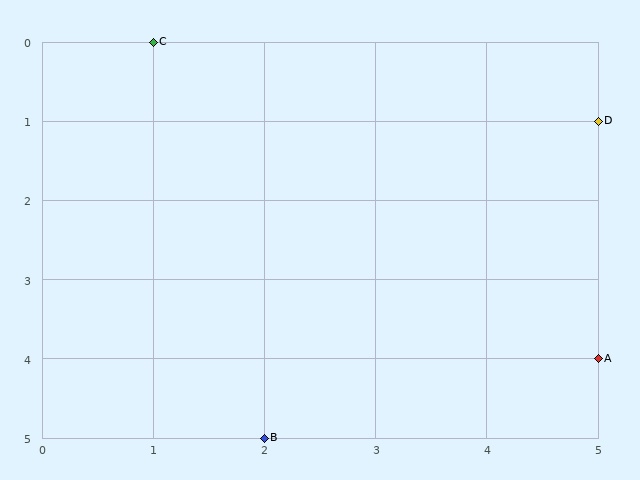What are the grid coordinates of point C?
Point C is at grid coordinates (1, 0).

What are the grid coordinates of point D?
Point D is at grid coordinates (5, 1).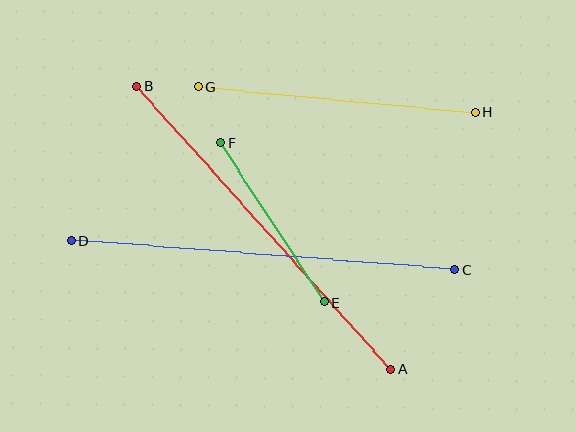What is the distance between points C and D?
The distance is approximately 385 pixels.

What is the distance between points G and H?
The distance is approximately 278 pixels.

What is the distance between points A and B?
The distance is approximately 380 pixels.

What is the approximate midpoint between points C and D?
The midpoint is at approximately (263, 255) pixels.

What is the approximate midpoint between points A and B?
The midpoint is at approximately (264, 228) pixels.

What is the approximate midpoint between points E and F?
The midpoint is at approximately (272, 223) pixels.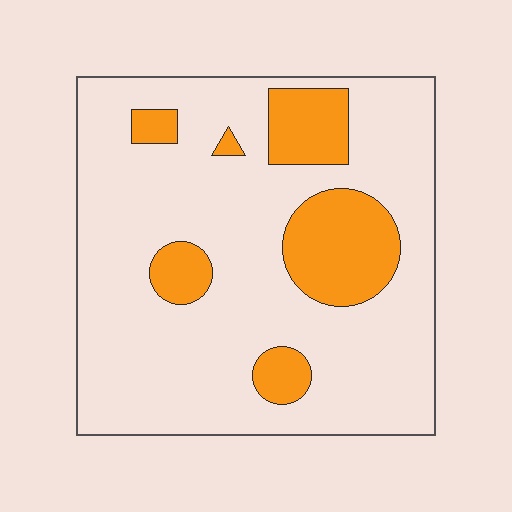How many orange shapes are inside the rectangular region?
6.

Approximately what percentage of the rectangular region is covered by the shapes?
Approximately 20%.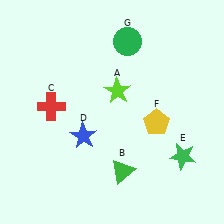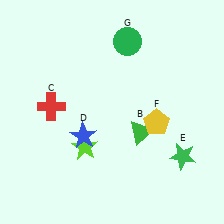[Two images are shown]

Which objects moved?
The objects that moved are: the lime star (A), the green triangle (B).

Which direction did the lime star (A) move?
The lime star (A) moved down.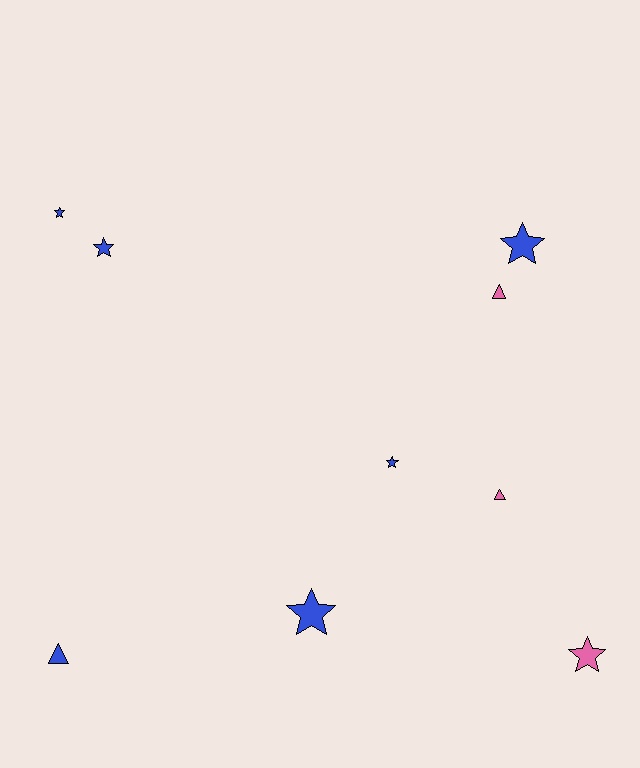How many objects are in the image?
There are 9 objects.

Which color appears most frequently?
Blue, with 6 objects.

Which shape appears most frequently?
Star, with 6 objects.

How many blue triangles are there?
There is 1 blue triangle.